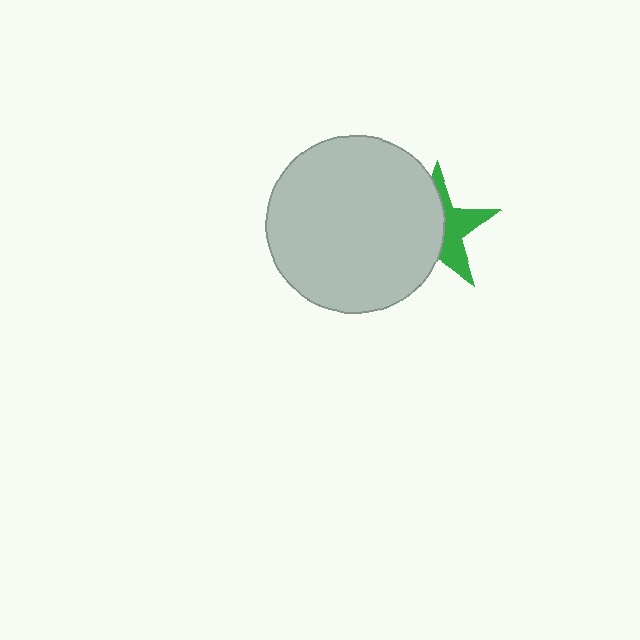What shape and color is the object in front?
The object in front is a light gray circle.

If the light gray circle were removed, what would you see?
You would see the complete green star.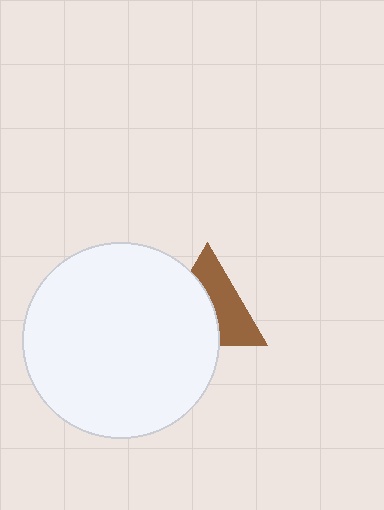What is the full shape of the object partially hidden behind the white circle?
The partially hidden object is a brown triangle.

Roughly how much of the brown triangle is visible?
About half of it is visible (roughly 49%).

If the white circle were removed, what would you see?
You would see the complete brown triangle.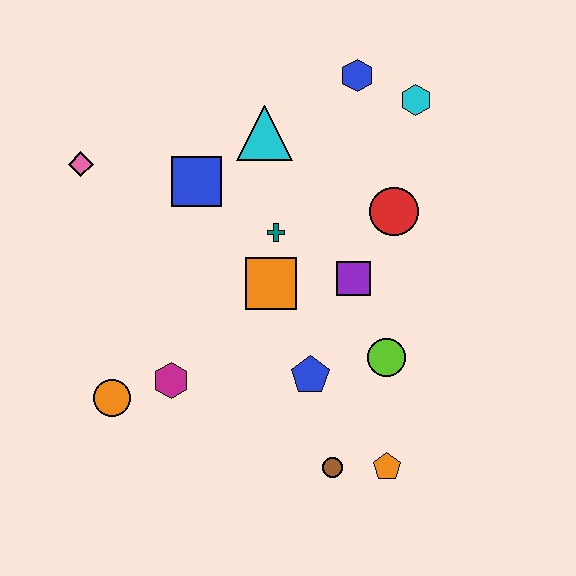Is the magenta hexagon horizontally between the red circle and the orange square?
No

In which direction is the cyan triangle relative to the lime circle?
The cyan triangle is above the lime circle.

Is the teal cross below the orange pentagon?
No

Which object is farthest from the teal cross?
The orange pentagon is farthest from the teal cross.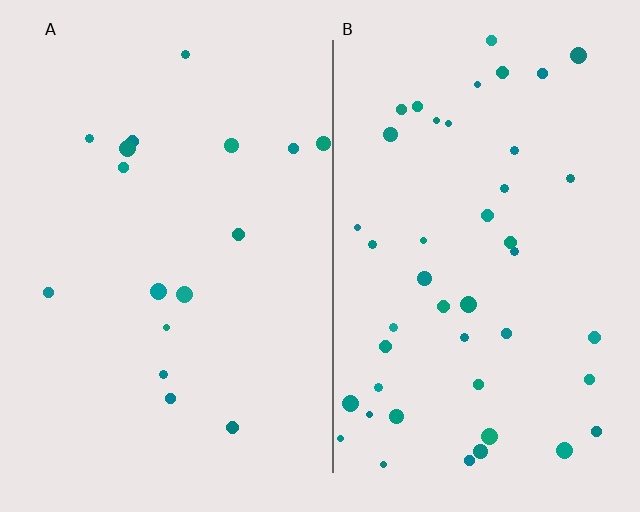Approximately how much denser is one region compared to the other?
Approximately 2.7× — region B over region A.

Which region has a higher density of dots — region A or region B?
B (the right).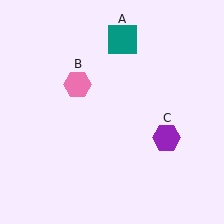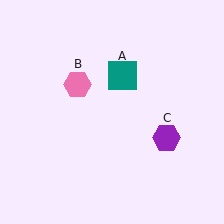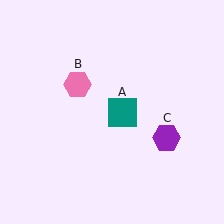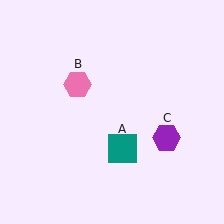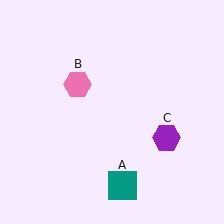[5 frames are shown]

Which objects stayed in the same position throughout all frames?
Pink hexagon (object B) and purple hexagon (object C) remained stationary.